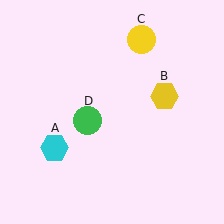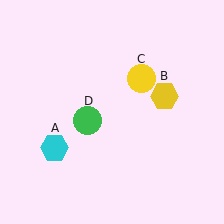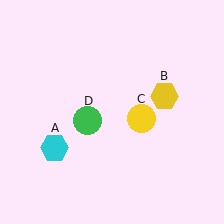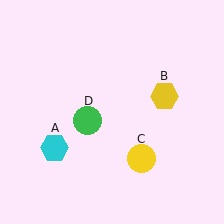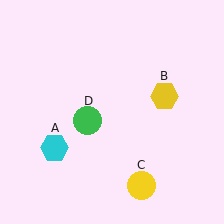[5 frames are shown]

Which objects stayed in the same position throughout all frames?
Cyan hexagon (object A) and yellow hexagon (object B) and green circle (object D) remained stationary.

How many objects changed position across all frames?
1 object changed position: yellow circle (object C).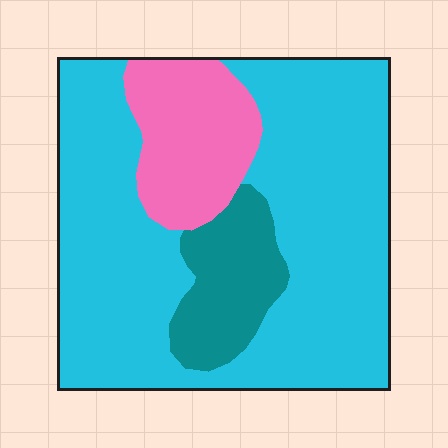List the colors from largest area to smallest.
From largest to smallest: cyan, pink, teal.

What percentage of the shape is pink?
Pink covers 16% of the shape.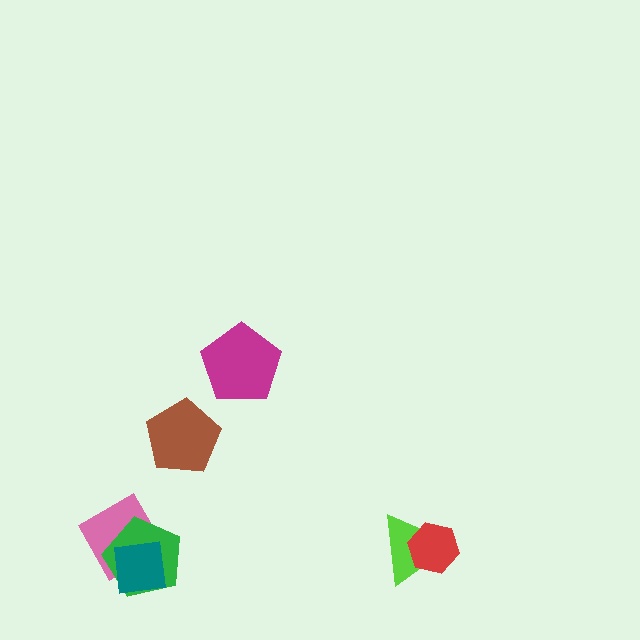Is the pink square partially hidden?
Yes, it is partially covered by another shape.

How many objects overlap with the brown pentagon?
0 objects overlap with the brown pentagon.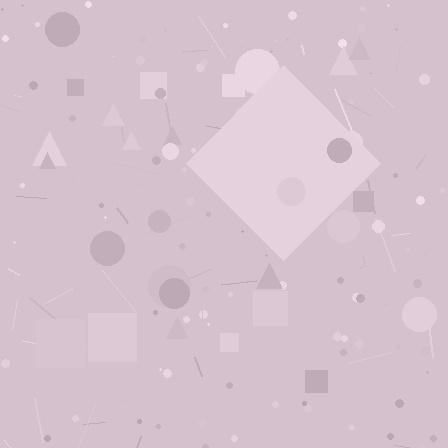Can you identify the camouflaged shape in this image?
The camouflaged shape is a diamond.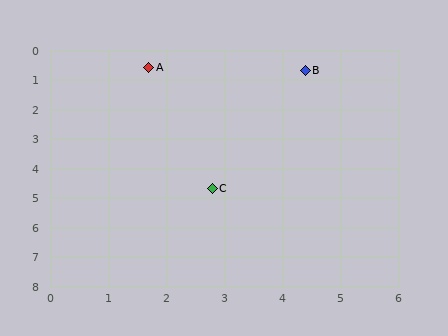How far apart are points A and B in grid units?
Points A and B are about 2.7 grid units apart.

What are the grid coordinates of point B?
Point B is at approximately (4.4, 0.7).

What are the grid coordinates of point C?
Point C is at approximately (2.8, 4.7).